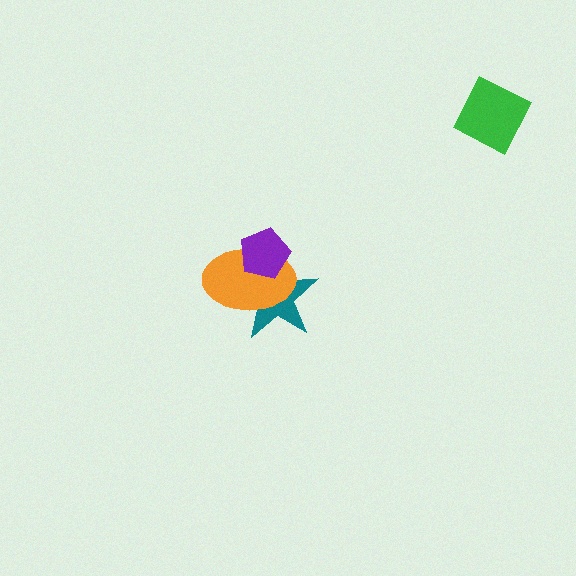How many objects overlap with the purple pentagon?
2 objects overlap with the purple pentagon.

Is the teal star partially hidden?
Yes, it is partially covered by another shape.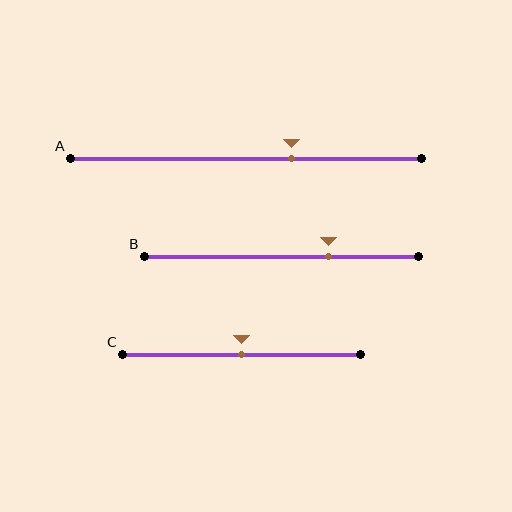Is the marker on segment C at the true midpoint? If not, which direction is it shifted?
Yes, the marker on segment C is at the true midpoint.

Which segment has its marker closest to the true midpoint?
Segment C has its marker closest to the true midpoint.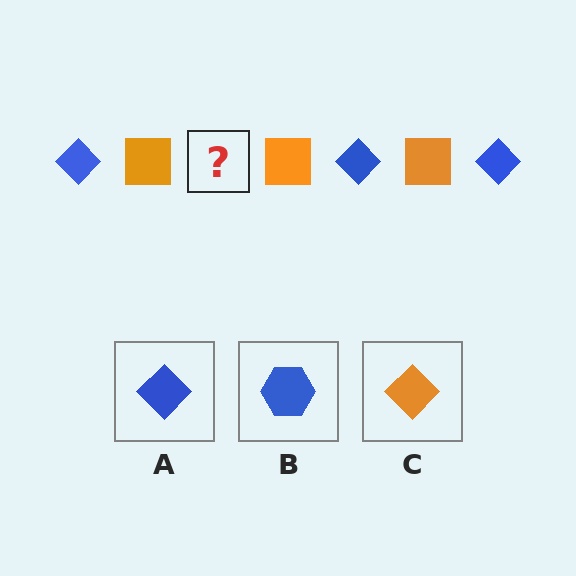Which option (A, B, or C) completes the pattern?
A.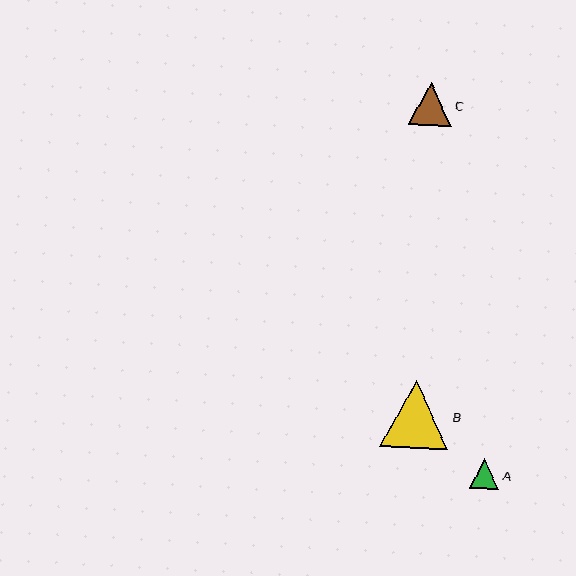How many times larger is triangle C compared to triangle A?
Triangle C is approximately 1.5 times the size of triangle A.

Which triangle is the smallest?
Triangle A is the smallest with a size of approximately 30 pixels.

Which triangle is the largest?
Triangle B is the largest with a size of approximately 68 pixels.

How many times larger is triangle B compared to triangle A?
Triangle B is approximately 2.3 times the size of triangle A.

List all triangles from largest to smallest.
From largest to smallest: B, C, A.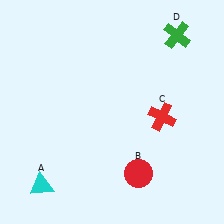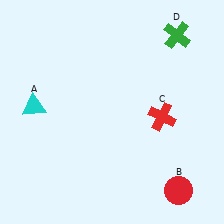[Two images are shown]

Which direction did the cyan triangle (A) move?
The cyan triangle (A) moved up.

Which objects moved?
The objects that moved are: the cyan triangle (A), the red circle (B).